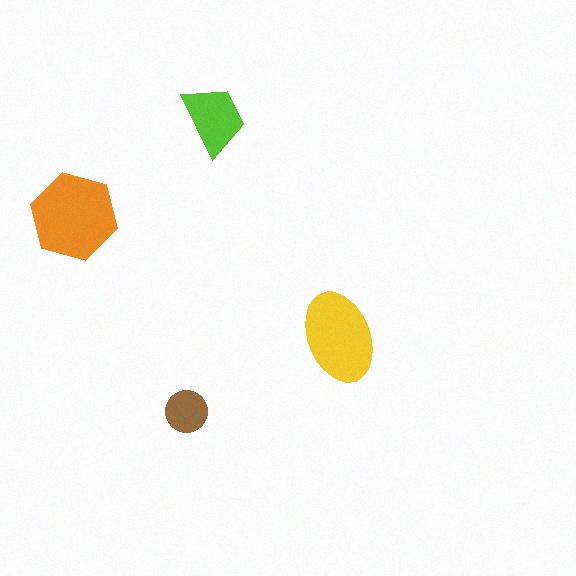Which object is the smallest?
The brown circle.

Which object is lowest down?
The brown circle is bottommost.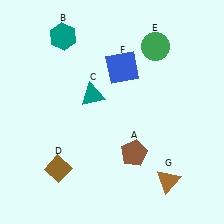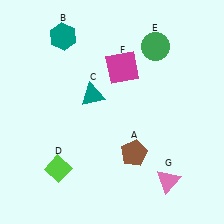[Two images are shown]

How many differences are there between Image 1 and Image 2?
There are 3 differences between the two images.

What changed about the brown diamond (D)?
In Image 1, D is brown. In Image 2, it changed to lime.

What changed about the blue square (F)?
In Image 1, F is blue. In Image 2, it changed to magenta.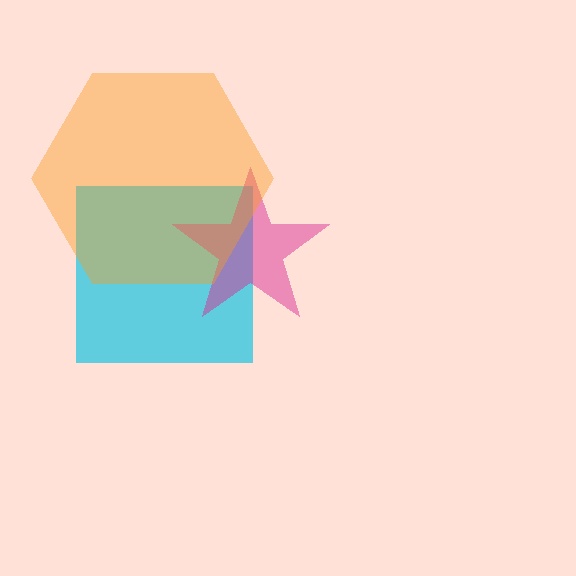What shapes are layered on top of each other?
The layered shapes are: a cyan square, a magenta star, an orange hexagon.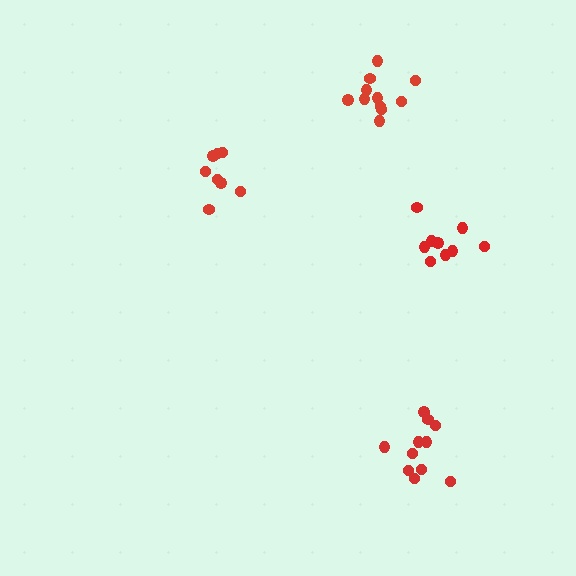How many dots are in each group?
Group 1: 9 dots, Group 2: 11 dots, Group 3: 11 dots, Group 4: 8 dots (39 total).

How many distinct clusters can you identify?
There are 4 distinct clusters.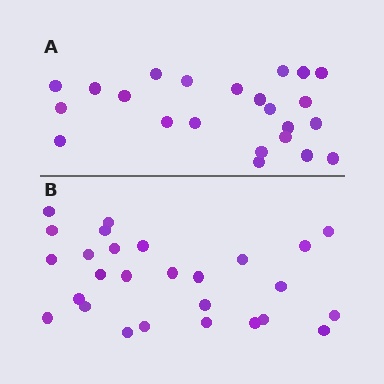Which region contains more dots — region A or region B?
Region B (the bottom region) has more dots.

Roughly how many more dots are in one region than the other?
Region B has about 4 more dots than region A.